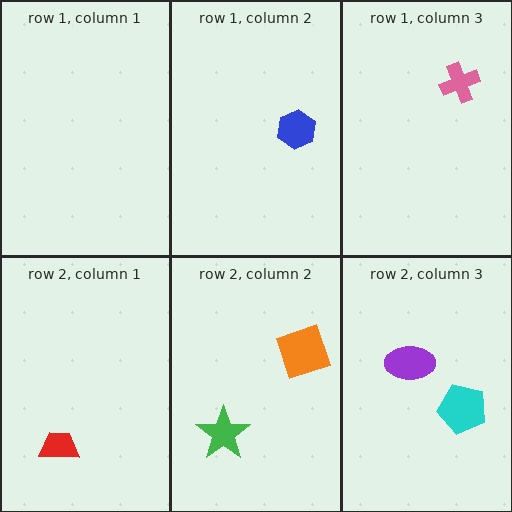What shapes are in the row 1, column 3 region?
The pink cross.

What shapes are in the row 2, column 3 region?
The cyan pentagon, the purple ellipse.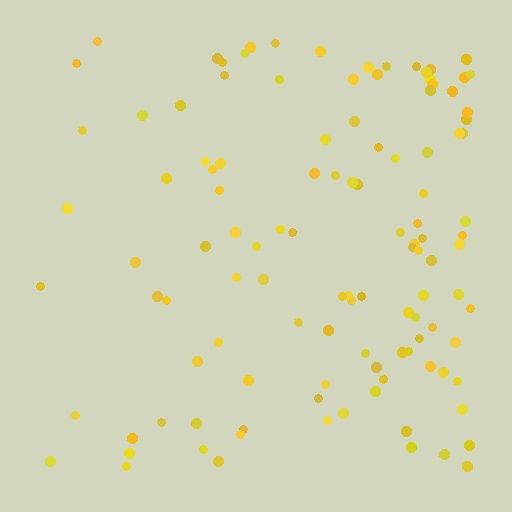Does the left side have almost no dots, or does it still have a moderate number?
Still a moderate number, just noticeably fewer than the right.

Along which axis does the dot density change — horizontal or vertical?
Horizontal.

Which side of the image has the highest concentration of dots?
The right.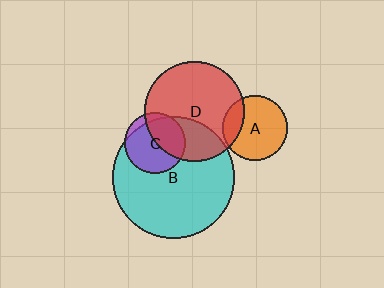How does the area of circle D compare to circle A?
Approximately 2.4 times.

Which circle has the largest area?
Circle B (cyan).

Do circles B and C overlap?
Yes.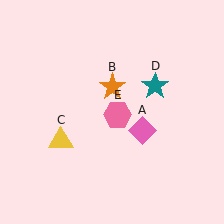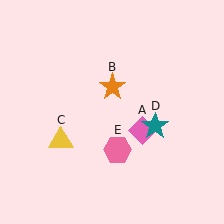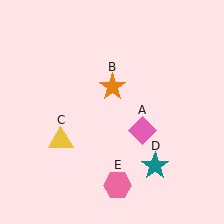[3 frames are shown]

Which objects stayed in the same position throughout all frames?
Pink diamond (object A) and orange star (object B) and yellow triangle (object C) remained stationary.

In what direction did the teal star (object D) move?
The teal star (object D) moved down.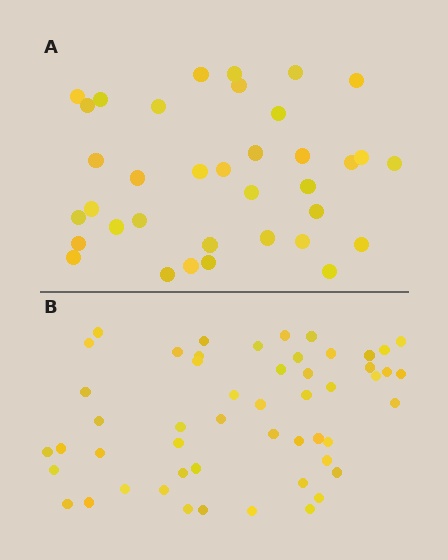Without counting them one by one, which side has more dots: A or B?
Region B (the bottom region) has more dots.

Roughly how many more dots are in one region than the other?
Region B has approximately 15 more dots than region A.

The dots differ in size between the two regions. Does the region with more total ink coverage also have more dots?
No. Region A has more total ink coverage because its dots are larger, but region B actually contains more individual dots. Total area can be misleading — the number of items is what matters here.